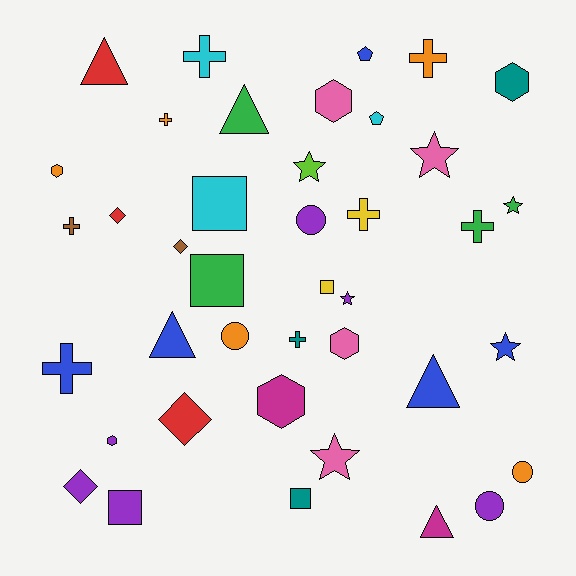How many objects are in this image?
There are 40 objects.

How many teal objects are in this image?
There are 3 teal objects.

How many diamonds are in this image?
There are 4 diamonds.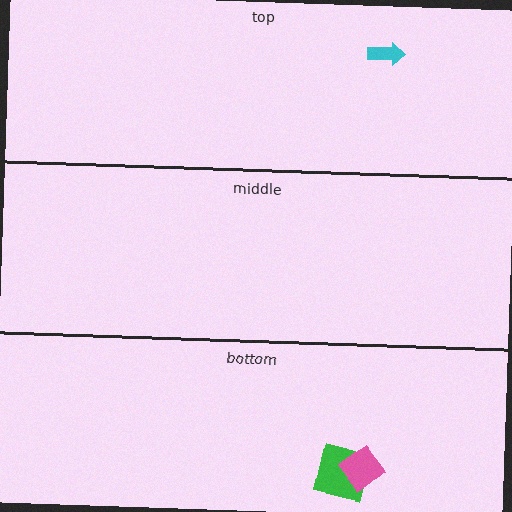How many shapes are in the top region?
1.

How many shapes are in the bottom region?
2.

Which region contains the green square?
The bottom region.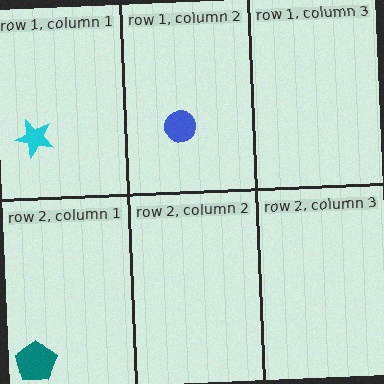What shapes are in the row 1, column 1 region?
The cyan star.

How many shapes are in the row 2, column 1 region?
1.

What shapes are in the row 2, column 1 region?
The teal pentagon.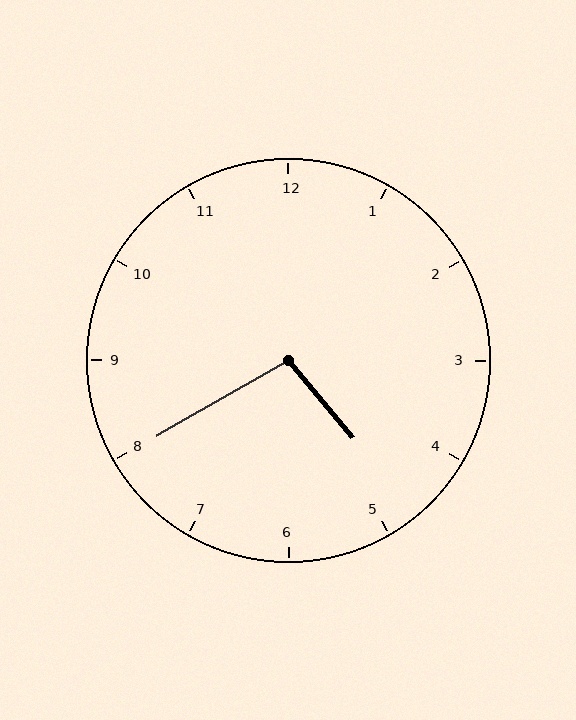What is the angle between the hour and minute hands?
Approximately 100 degrees.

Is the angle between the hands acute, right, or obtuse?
It is obtuse.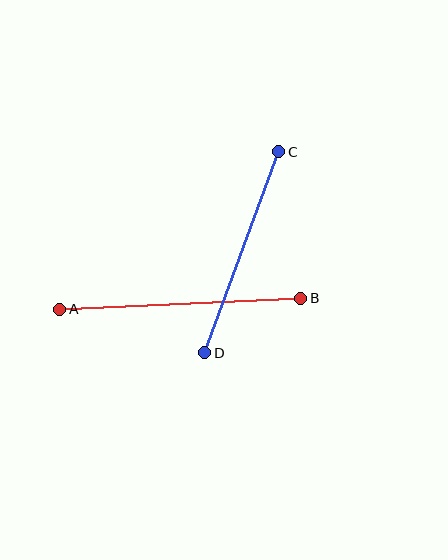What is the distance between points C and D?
The distance is approximately 214 pixels.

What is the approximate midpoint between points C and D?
The midpoint is at approximately (242, 252) pixels.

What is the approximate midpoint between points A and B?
The midpoint is at approximately (180, 304) pixels.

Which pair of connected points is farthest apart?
Points A and B are farthest apart.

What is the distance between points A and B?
The distance is approximately 241 pixels.